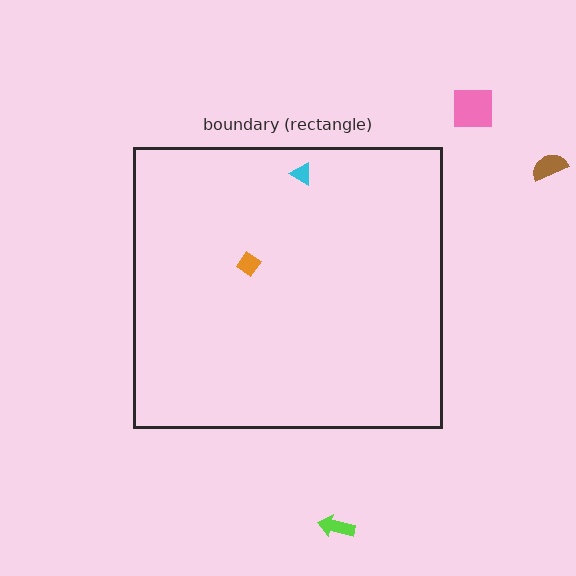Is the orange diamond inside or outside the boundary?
Inside.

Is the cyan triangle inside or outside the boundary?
Inside.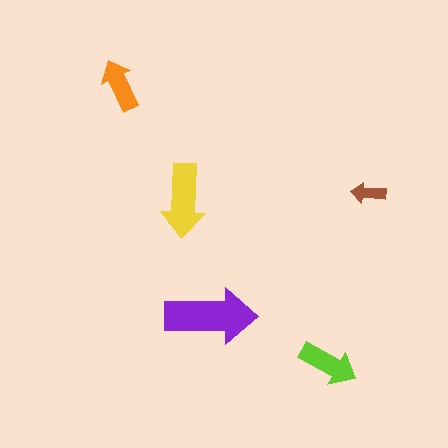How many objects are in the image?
There are 5 objects in the image.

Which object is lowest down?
The lime arrow is bottommost.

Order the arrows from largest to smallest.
the purple one, the yellow one, the lime one, the orange one, the brown one.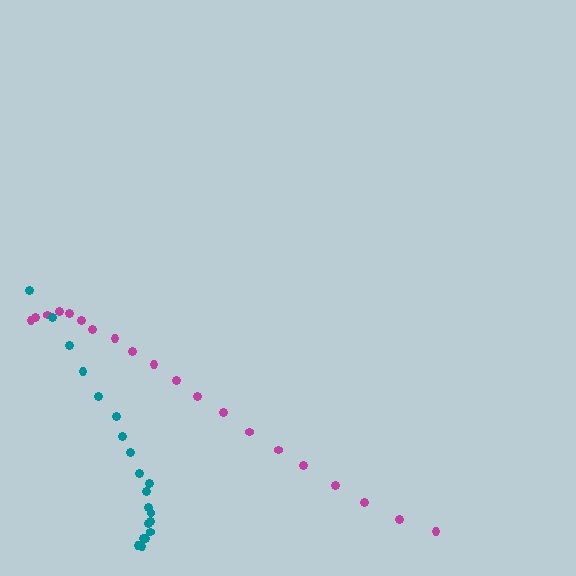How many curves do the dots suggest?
There are 2 distinct paths.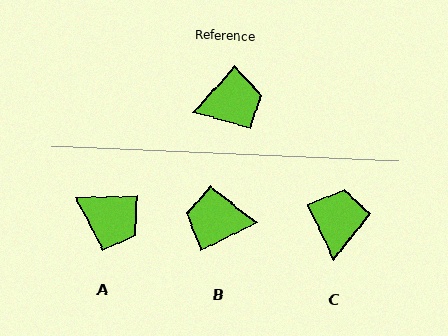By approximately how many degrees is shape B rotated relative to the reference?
Approximately 157 degrees counter-clockwise.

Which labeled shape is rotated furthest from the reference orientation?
B, about 157 degrees away.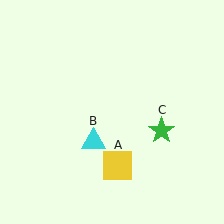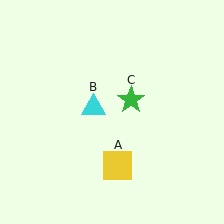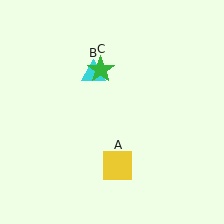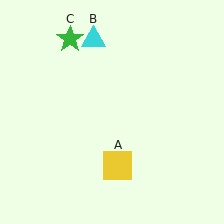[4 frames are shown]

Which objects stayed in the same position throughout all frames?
Yellow square (object A) remained stationary.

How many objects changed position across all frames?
2 objects changed position: cyan triangle (object B), green star (object C).